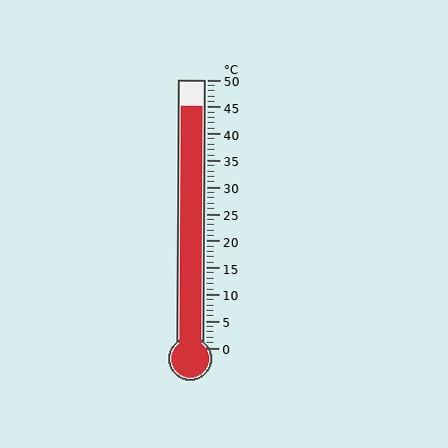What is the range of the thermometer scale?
The thermometer scale ranges from 0°C to 50°C.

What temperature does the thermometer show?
The thermometer shows approximately 45°C.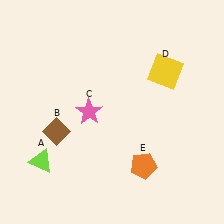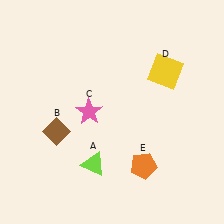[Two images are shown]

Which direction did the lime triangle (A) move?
The lime triangle (A) moved right.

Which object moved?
The lime triangle (A) moved right.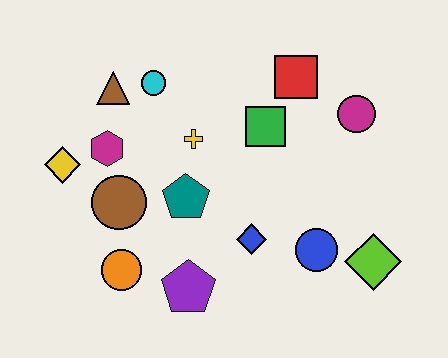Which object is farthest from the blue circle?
The yellow diamond is farthest from the blue circle.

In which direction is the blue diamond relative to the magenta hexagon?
The blue diamond is to the right of the magenta hexagon.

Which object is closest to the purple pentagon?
The orange circle is closest to the purple pentagon.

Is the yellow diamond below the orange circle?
No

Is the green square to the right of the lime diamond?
No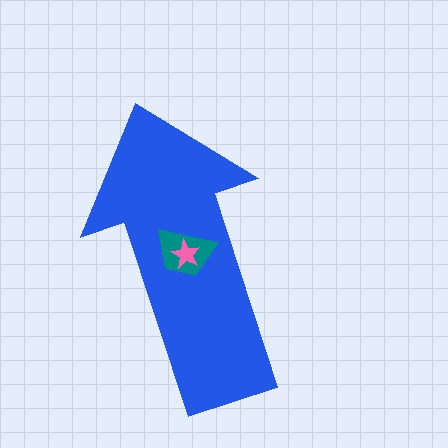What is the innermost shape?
The pink star.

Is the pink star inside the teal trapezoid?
Yes.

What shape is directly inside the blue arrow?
The teal trapezoid.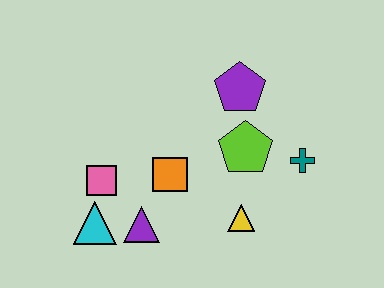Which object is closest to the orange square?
The purple triangle is closest to the orange square.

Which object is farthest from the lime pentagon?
The cyan triangle is farthest from the lime pentagon.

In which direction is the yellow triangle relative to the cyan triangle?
The yellow triangle is to the right of the cyan triangle.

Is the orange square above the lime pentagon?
No